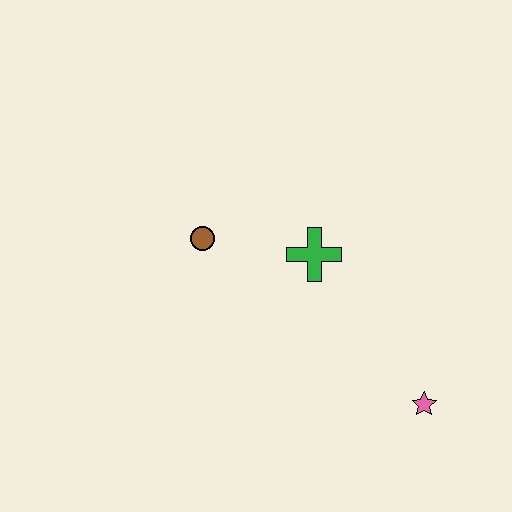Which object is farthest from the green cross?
The pink star is farthest from the green cross.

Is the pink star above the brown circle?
No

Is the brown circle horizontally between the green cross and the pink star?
No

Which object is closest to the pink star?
The green cross is closest to the pink star.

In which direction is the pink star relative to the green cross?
The pink star is below the green cross.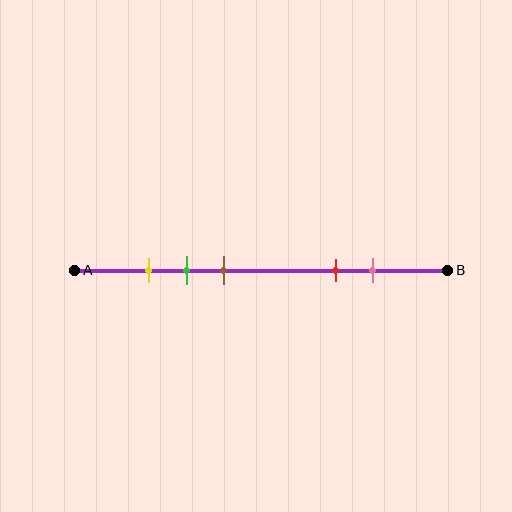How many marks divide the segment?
There are 5 marks dividing the segment.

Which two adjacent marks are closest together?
The yellow and green marks are the closest adjacent pair.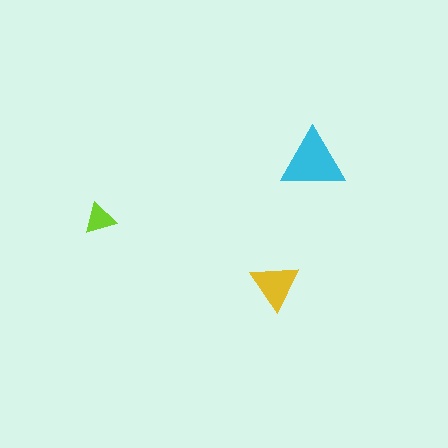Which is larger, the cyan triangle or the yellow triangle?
The cyan one.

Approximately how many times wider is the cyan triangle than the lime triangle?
About 2 times wider.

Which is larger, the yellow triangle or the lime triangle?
The yellow one.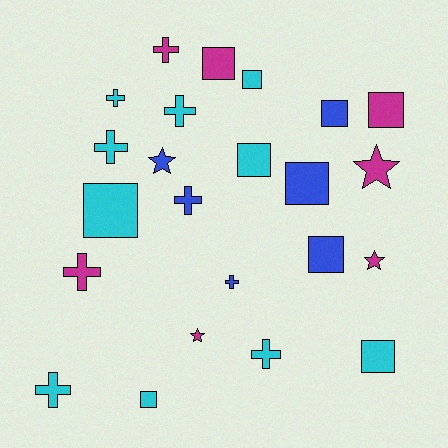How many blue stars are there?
There is 1 blue star.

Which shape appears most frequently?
Square, with 10 objects.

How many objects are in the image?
There are 23 objects.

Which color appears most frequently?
Cyan, with 10 objects.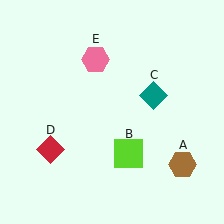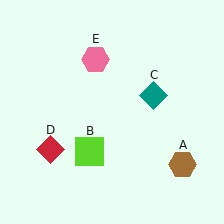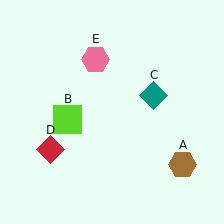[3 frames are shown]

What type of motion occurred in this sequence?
The lime square (object B) rotated clockwise around the center of the scene.